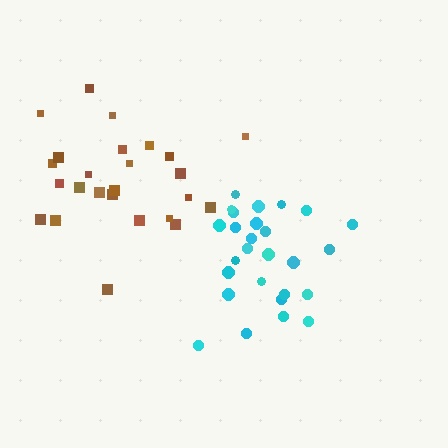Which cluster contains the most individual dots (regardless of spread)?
Cyan (27).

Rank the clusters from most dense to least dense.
cyan, brown.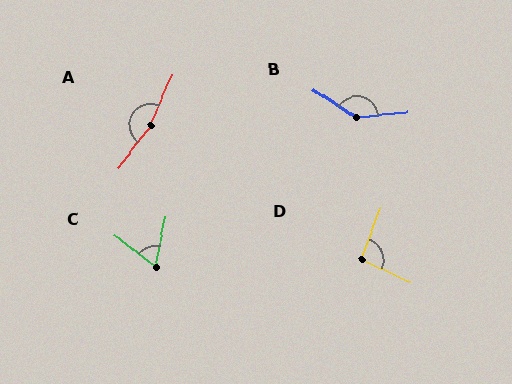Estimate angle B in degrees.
Approximately 141 degrees.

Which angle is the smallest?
C, at approximately 63 degrees.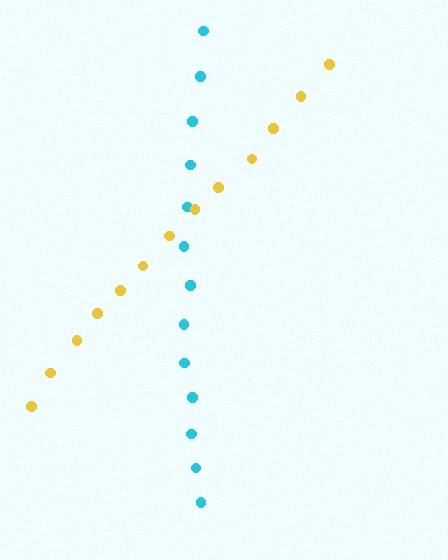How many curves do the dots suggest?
There are 2 distinct paths.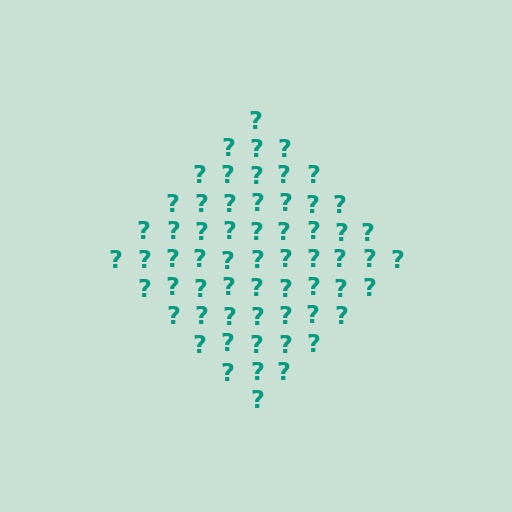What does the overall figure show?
The overall figure shows a diamond.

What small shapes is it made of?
It is made of small question marks.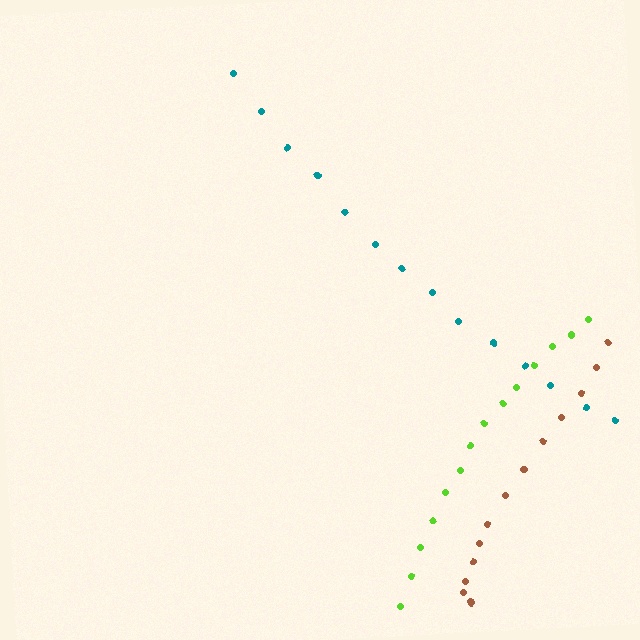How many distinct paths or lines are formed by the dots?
There are 3 distinct paths.